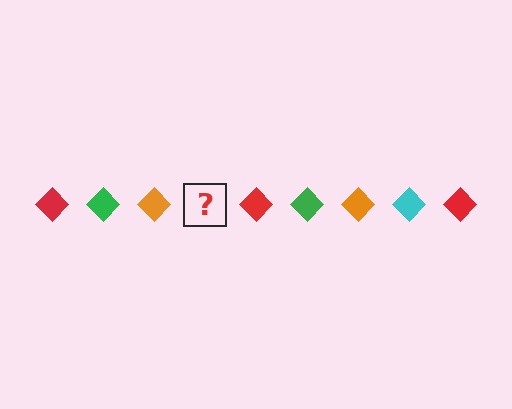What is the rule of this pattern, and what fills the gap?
The rule is that the pattern cycles through red, green, orange, cyan diamonds. The gap should be filled with a cyan diamond.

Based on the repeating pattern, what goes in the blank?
The blank should be a cyan diamond.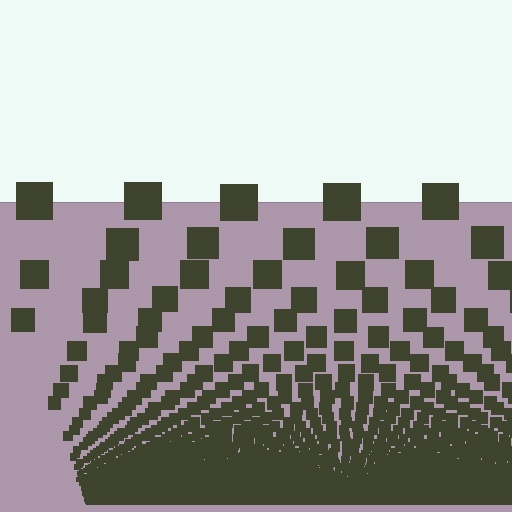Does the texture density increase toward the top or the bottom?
Density increases toward the bottom.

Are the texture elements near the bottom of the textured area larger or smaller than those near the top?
Smaller. The gradient is inverted — elements near the bottom are smaller and denser.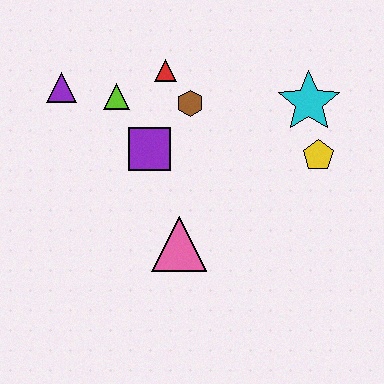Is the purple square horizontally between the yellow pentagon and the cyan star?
No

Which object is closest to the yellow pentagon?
The cyan star is closest to the yellow pentagon.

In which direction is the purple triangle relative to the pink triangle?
The purple triangle is above the pink triangle.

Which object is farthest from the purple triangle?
The yellow pentagon is farthest from the purple triangle.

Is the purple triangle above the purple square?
Yes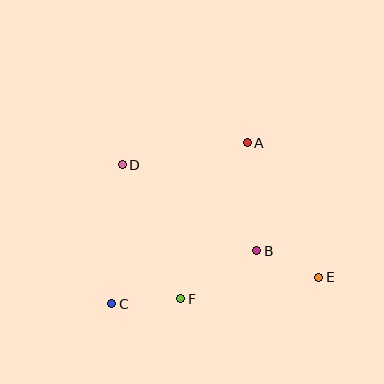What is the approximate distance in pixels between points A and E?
The distance between A and E is approximately 152 pixels.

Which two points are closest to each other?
Points B and E are closest to each other.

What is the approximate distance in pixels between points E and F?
The distance between E and F is approximately 140 pixels.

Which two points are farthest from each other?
Points D and E are farthest from each other.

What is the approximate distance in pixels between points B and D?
The distance between B and D is approximately 160 pixels.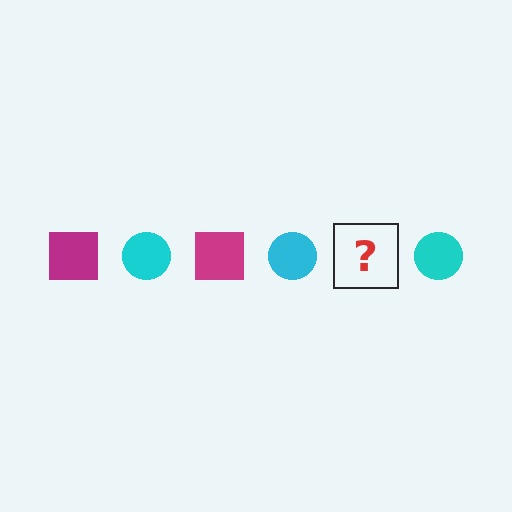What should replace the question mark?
The question mark should be replaced with a magenta square.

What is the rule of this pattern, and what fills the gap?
The rule is that the pattern alternates between magenta square and cyan circle. The gap should be filled with a magenta square.